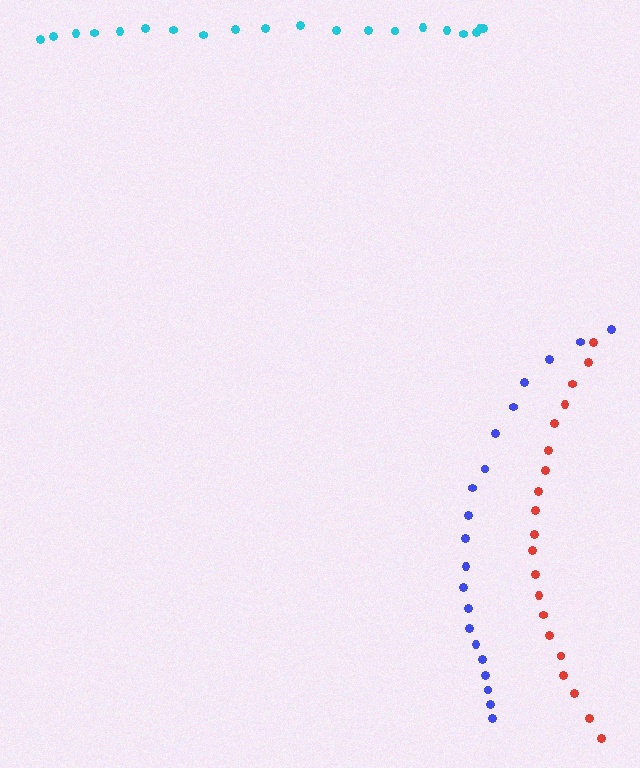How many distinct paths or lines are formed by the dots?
There are 3 distinct paths.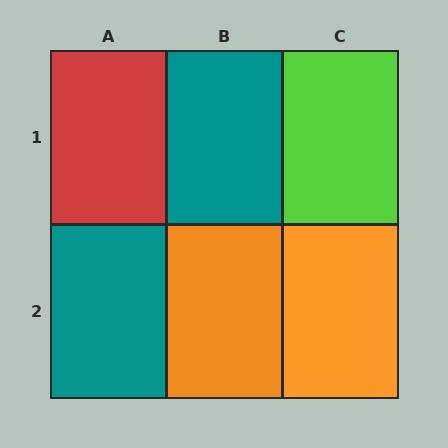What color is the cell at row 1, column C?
Lime.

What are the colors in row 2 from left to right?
Teal, orange, orange.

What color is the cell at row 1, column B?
Teal.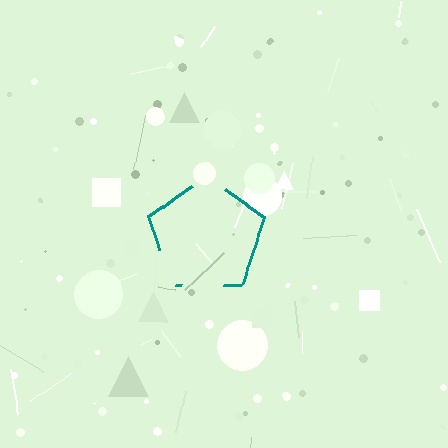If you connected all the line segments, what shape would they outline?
They would outline a pentagon.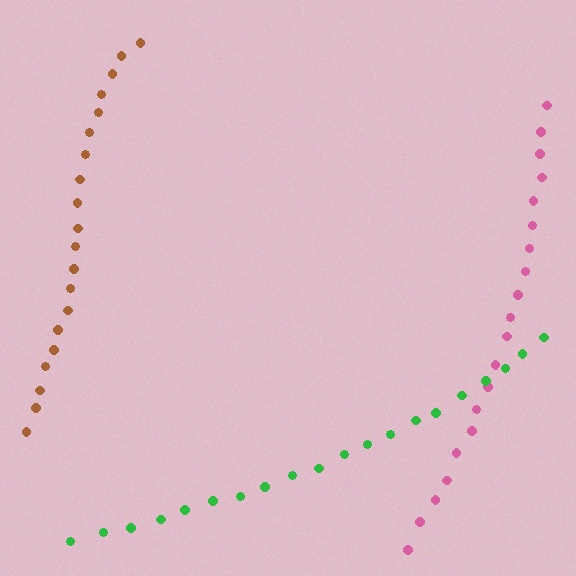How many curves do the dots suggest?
There are 3 distinct paths.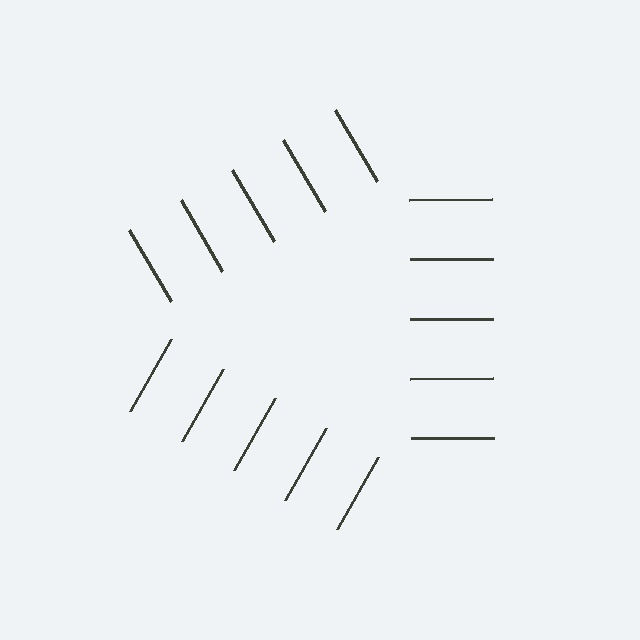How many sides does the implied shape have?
3 sides — the line-ends trace a triangle.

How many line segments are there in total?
15 — 5 along each of the 3 edges.